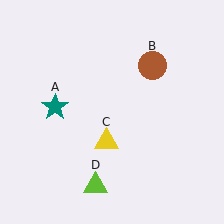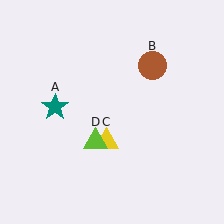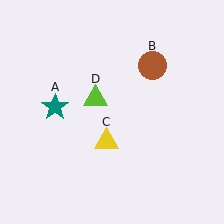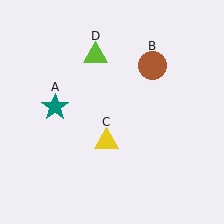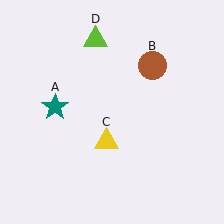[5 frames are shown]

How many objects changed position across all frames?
1 object changed position: lime triangle (object D).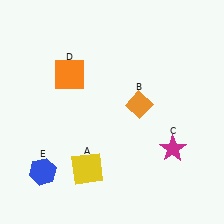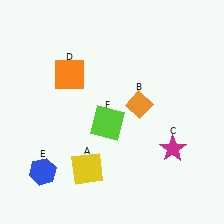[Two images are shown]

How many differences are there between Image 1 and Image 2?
There is 1 difference between the two images.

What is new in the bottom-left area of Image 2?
A lime square (F) was added in the bottom-left area of Image 2.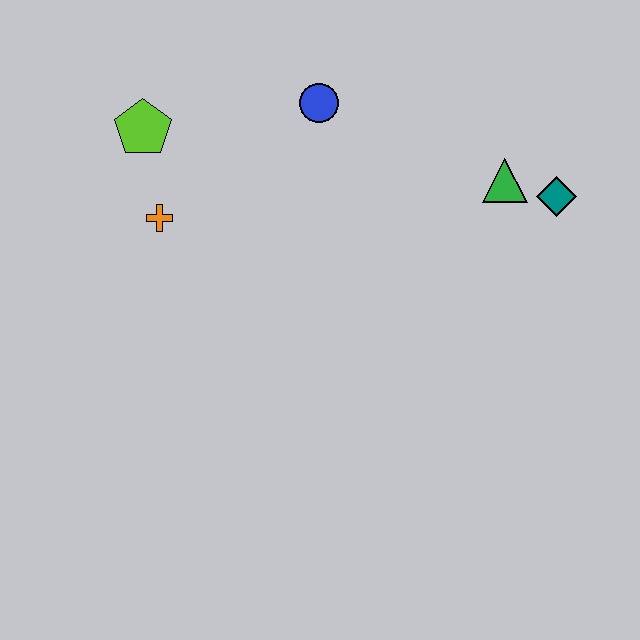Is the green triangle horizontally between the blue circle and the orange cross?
No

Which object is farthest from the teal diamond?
The lime pentagon is farthest from the teal diamond.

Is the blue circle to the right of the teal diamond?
No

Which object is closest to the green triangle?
The teal diamond is closest to the green triangle.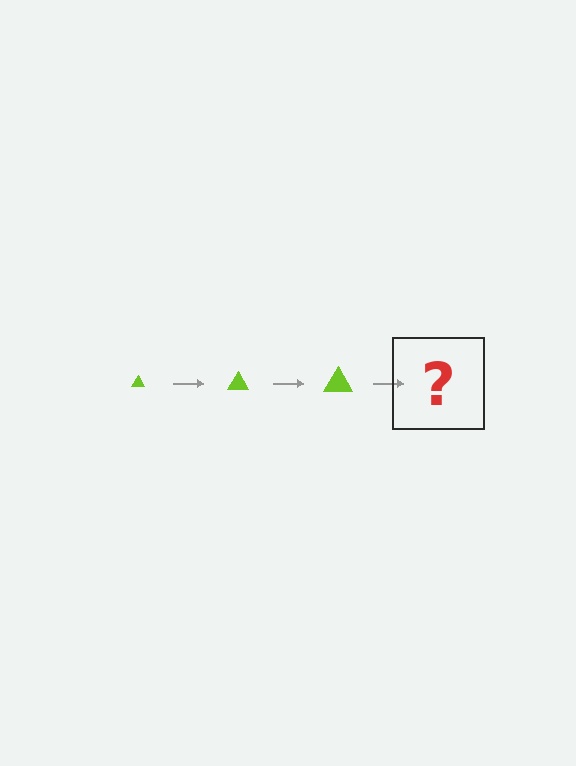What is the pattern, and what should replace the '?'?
The pattern is that the triangle gets progressively larger each step. The '?' should be a lime triangle, larger than the previous one.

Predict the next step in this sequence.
The next step is a lime triangle, larger than the previous one.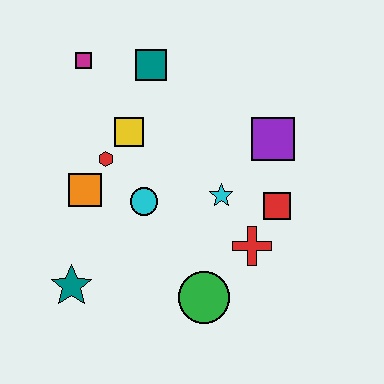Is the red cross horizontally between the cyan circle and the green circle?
No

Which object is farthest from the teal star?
The purple square is farthest from the teal star.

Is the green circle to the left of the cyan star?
Yes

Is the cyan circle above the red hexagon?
No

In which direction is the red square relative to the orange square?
The red square is to the right of the orange square.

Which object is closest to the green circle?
The red cross is closest to the green circle.